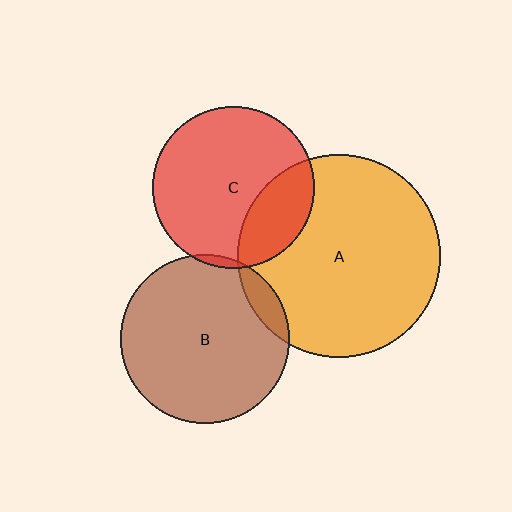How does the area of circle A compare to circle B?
Approximately 1.4 times.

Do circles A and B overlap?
Yes.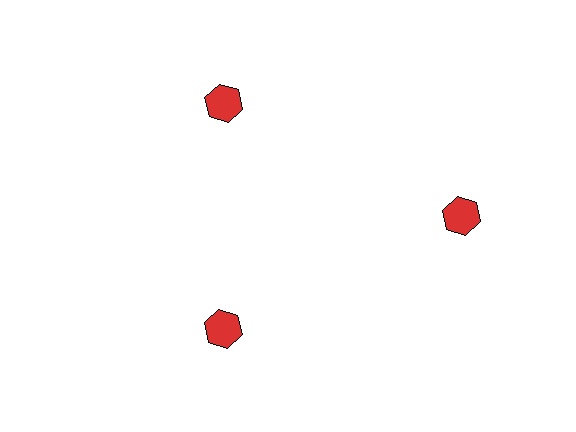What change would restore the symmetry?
The symmetry would be restored by moving it inward, back onto the ring so that all 3 hexagons sit at equal angles and equal distance from the center.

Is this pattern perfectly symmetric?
No. The 3 red hexagons are arranged in a ring, but one element near the 3 o'clock position is pushed outward from the center, breaking the 3-fold rotational symmetry.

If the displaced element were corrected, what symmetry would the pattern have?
It would have 3-fold rotational symmetry — the pattern would map onto itself every 120 degrees.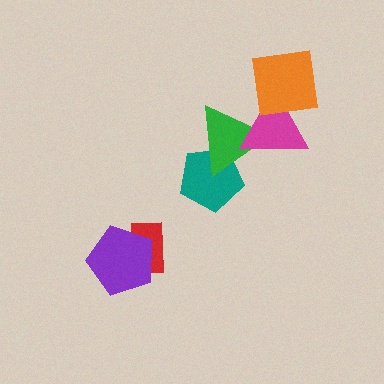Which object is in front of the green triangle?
The magenta triangle is in front of the green triangle.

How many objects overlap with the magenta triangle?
2 objects overlap with the magenta triangle.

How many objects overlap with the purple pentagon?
1 object overlaps with the purple pentagon.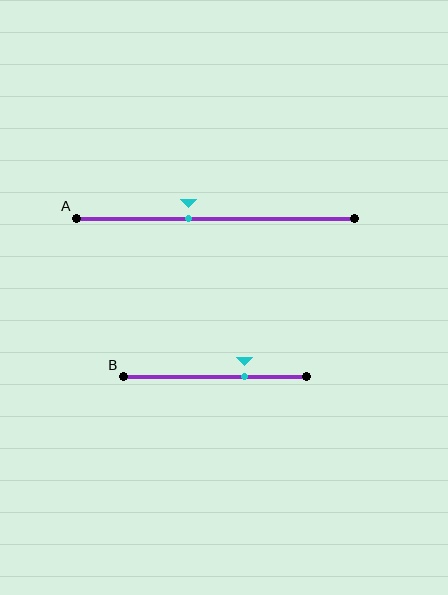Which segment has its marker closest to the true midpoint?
Segment A has its marker closest to the true midpoint.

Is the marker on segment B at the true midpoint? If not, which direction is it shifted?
No, the marker on segment B is shifted to the right by about 16% of the segment length.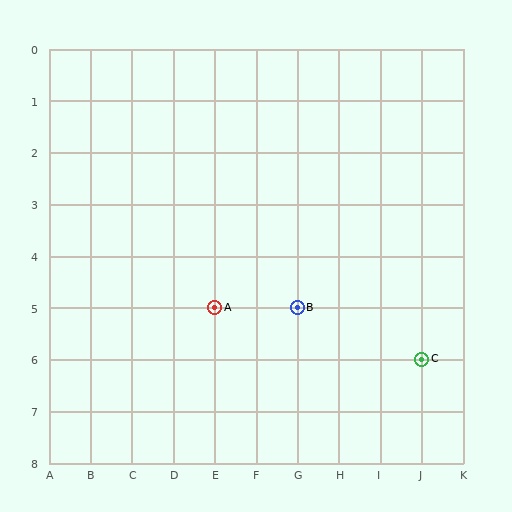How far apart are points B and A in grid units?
Points B and A are 2 columns apart.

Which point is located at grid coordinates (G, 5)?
Point B is at (G, 5).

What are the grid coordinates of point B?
Point B is at grid coordinates (G, 5).